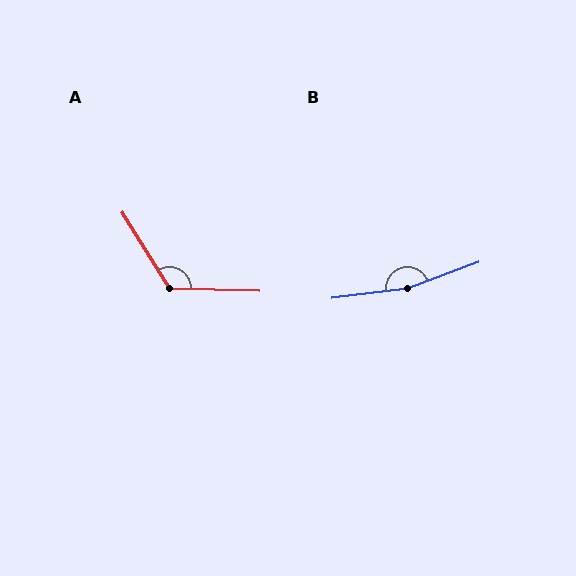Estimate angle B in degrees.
Approximately 167 degrees.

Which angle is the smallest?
A, at approximately 123 degrees.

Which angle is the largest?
B, at approximately 167 degrees.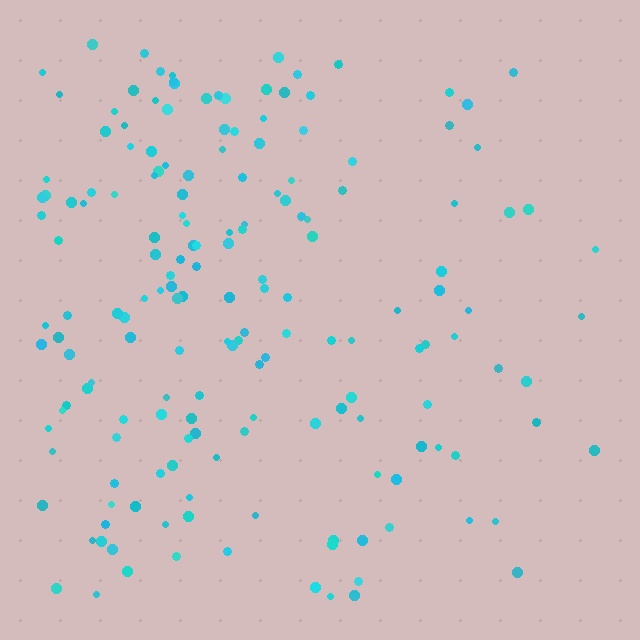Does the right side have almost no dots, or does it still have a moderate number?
Still a moderate number, just noticeably fewer than the left.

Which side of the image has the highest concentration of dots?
The left.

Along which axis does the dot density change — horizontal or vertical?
Horizontal.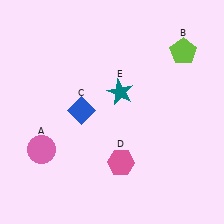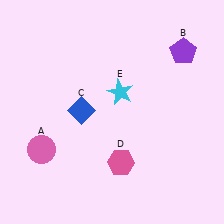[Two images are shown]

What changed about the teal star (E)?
In Image 1, E is teal. In Image 2, it changed to cyan.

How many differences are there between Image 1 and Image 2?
There are 2 differences between the two images.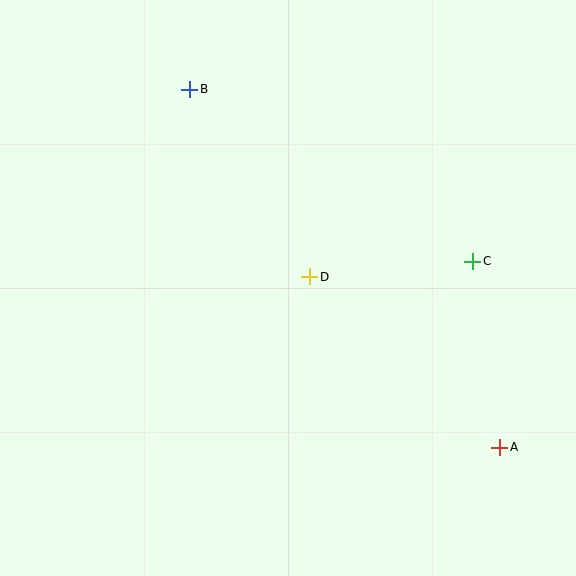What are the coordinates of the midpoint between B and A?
The midpoint between B and A is at (345, 268).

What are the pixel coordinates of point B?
Point B is at (190, 89).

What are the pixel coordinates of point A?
Point A is at (500, 447).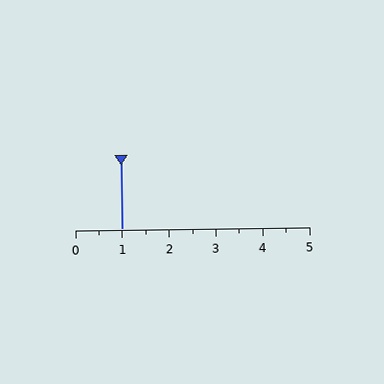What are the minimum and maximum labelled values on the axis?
The axis runs from 0 to 5.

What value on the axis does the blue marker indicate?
The marker indicates approximately 1.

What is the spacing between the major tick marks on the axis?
The major ticks are spaced 1 apart.